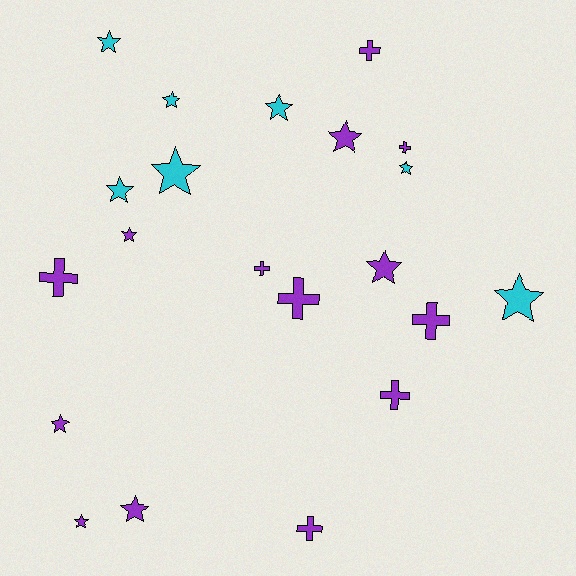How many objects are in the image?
There are 21 objects.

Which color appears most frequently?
Purple, with 14 objects.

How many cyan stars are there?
There are 7 cyan stars.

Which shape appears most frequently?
Star, with 13 objects.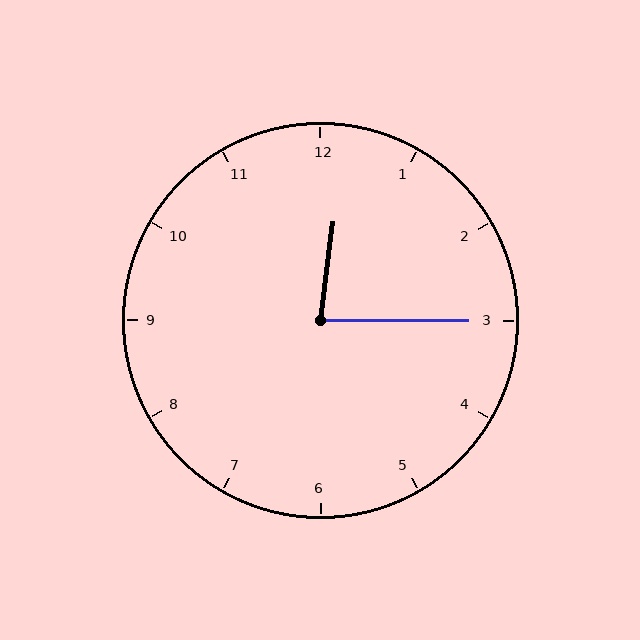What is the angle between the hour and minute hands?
Approximately 82 degrees.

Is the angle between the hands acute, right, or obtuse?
It is acute.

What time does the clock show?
12:15.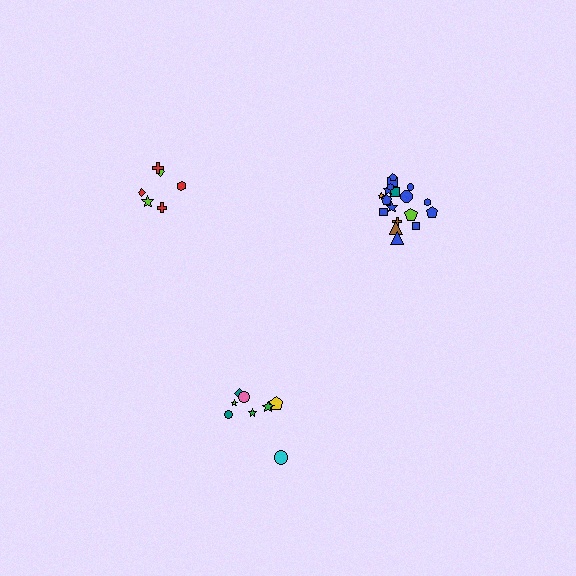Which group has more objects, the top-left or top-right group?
The top-right group.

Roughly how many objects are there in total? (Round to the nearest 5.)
Roughly 30 objects in total.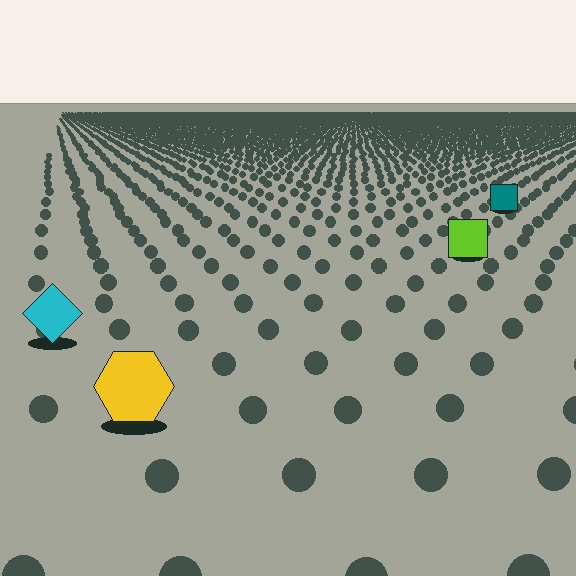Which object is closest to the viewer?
The yellow hexagon is closest. The texture marks near it are larger and more spread out.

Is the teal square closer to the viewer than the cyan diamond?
No. The cyan diamond is closer — you can tell from the texture gradient: the ground texture is coarser near it.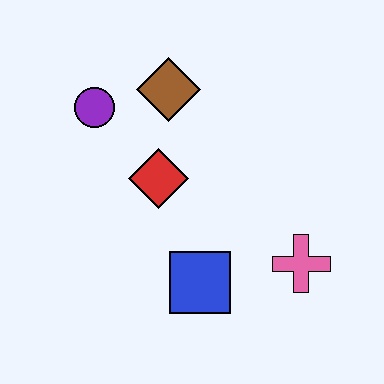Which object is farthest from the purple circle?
The pink cross is farthest from the purple circle.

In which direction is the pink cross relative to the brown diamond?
The pink cross is below the brown diamond.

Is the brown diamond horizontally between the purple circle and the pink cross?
Yes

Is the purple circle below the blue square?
No